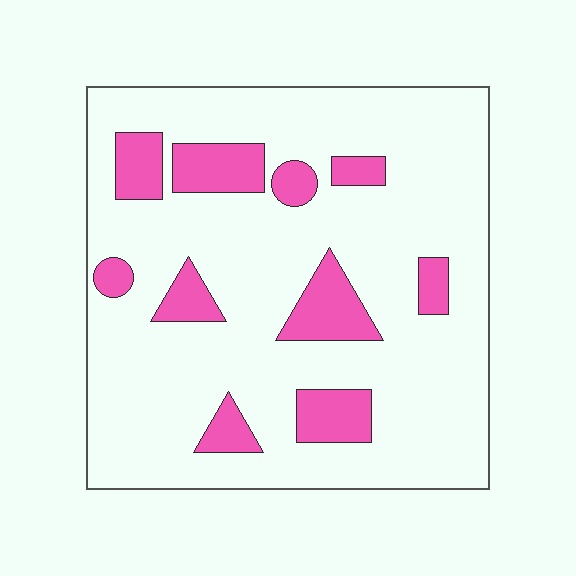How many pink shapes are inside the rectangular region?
10.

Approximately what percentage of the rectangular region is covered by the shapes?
Approximately 15%.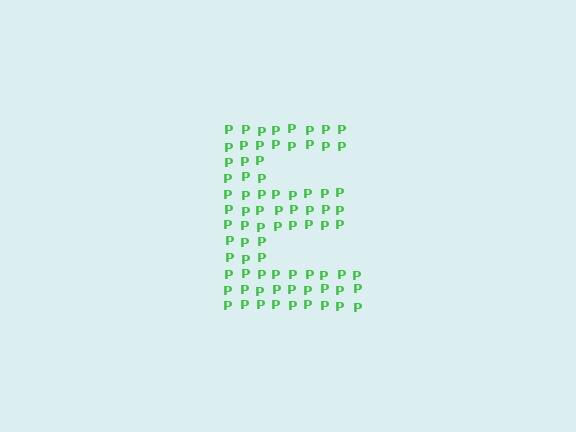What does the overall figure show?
The overall figure shows the letter E.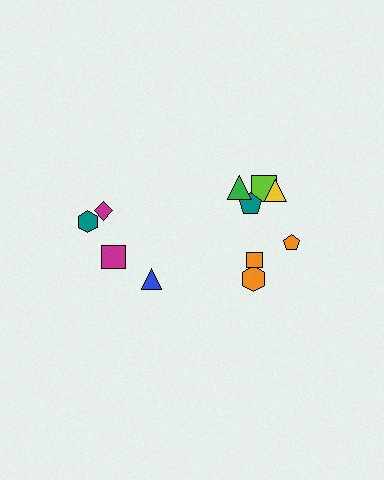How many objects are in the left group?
There are 4 objects.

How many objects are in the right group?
There are 7 objects.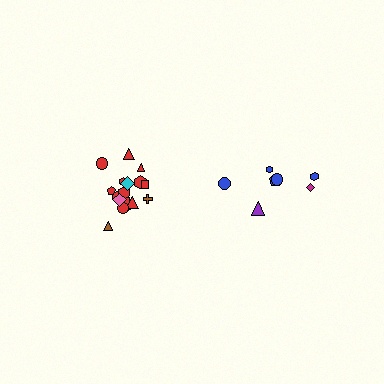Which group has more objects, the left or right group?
The left group.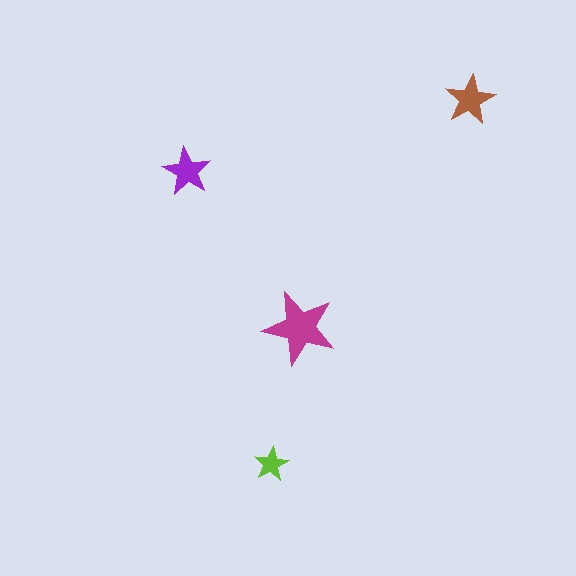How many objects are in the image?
There are 4 objects in the image.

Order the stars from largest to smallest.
the magenta one, the brown one, the purple one, the lime one.